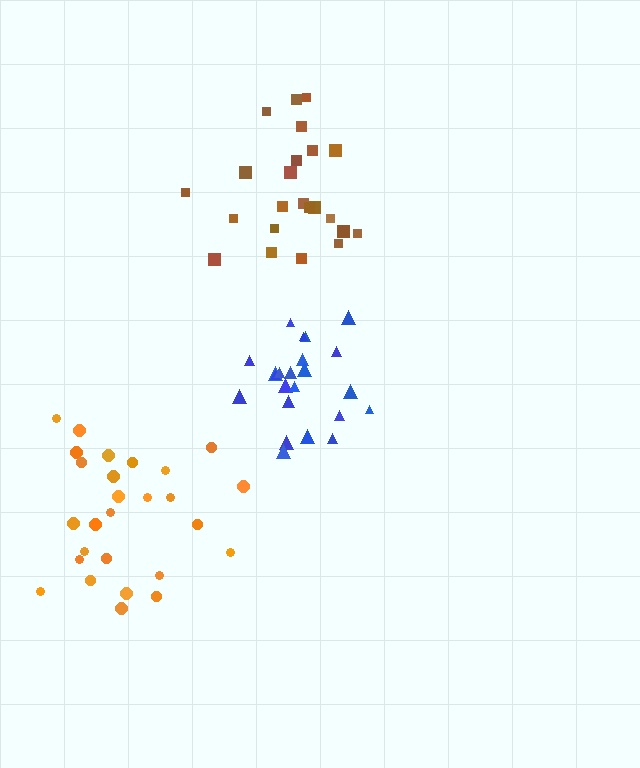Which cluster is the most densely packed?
Blue.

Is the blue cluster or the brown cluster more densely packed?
Blue.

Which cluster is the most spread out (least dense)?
Orange.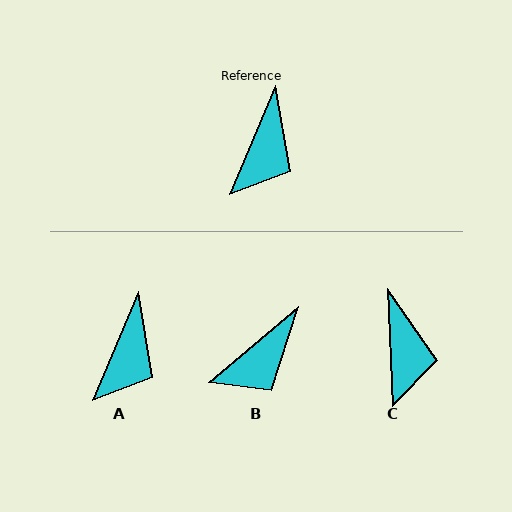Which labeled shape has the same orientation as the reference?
A.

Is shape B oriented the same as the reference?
No, it is off by about 28 degrees.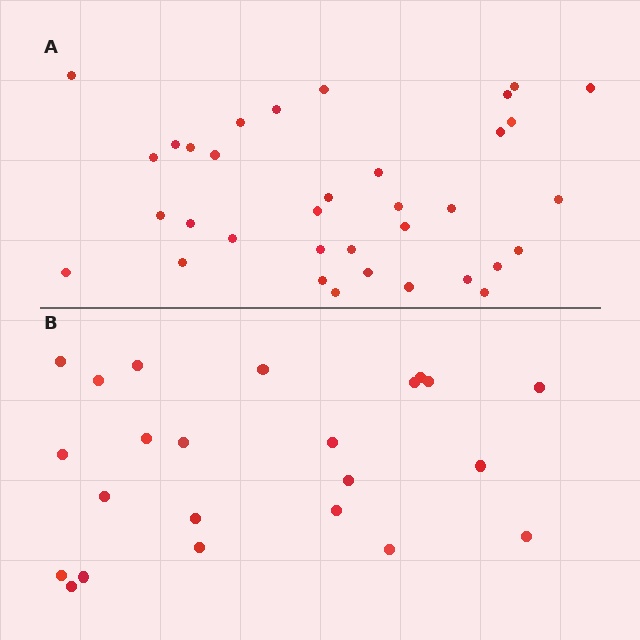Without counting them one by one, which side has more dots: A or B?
Region A (the top region) has more dots.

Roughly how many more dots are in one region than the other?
Region A has roughly 12 or so more dots than region B.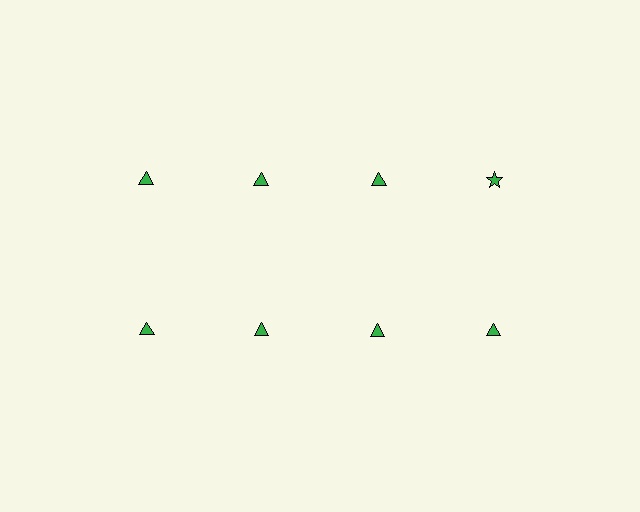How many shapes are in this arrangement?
There are 8 shapes arranged in a grid pattern.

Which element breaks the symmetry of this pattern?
The green star in the top row, second from right column breaks the symmetry. All other shapes are green triangles.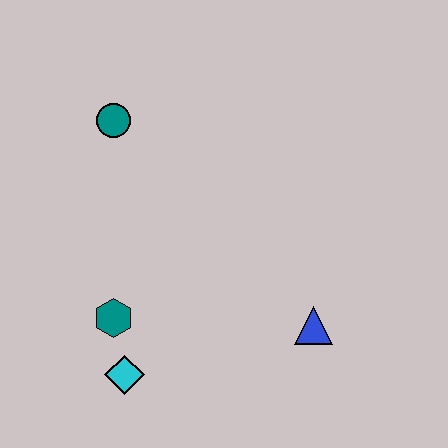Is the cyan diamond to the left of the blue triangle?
Yes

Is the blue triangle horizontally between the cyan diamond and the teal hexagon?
No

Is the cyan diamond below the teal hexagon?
Yes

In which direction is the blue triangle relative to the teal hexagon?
The blue triangle is to the right of the teal hexagon.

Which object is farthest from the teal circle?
The blue triangle is farthest from the teal circle.